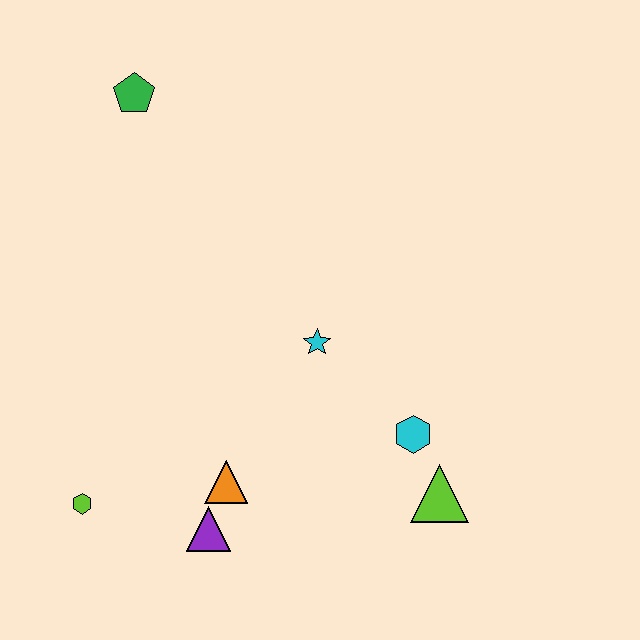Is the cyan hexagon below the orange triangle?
No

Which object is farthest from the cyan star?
The green pentagon is farthest from the cyan star.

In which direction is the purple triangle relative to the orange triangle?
The purple triangle is below the orange triangle.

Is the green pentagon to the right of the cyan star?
No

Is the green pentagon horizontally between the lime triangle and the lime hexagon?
Yes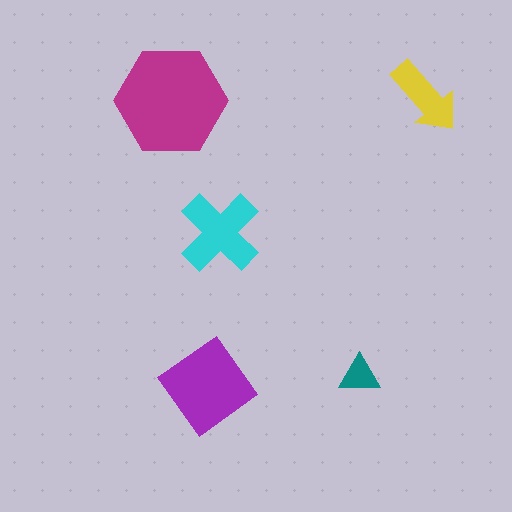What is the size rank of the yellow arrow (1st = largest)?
4th.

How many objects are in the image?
There are 5 objects in the image.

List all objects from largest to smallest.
The magenta hexagon, the purple diamond, the cyan cross, the yellow arrow, the teal triangle.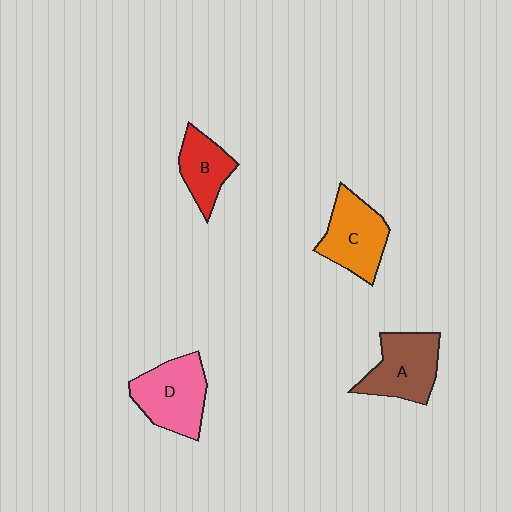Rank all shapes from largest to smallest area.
From largest to smallest: D (pink), A (brown), C (orange), B (red).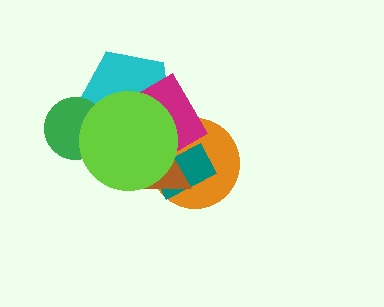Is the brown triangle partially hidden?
Yes, it is partially covered by another shape.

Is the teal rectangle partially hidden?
Yes, it is partially covered by another shape.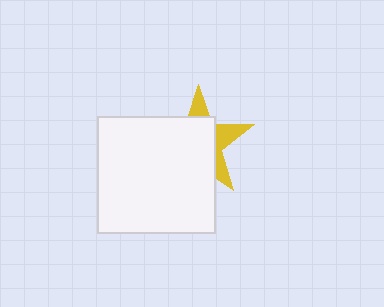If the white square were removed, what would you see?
You would see the complete yellow star.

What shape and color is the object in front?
The object in front is a white square.